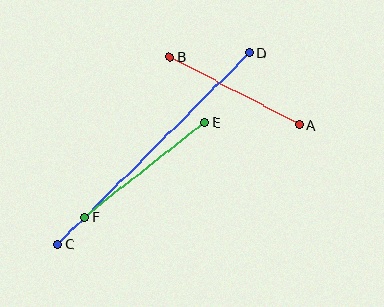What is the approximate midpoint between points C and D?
The midpoint is at approximately (154, 149) pixels.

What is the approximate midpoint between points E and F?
The midpoint is at approximately (144, 170) pixels.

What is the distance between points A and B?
The distance is approximately 146 pixels.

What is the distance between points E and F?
The distance is approximately 153 pixels.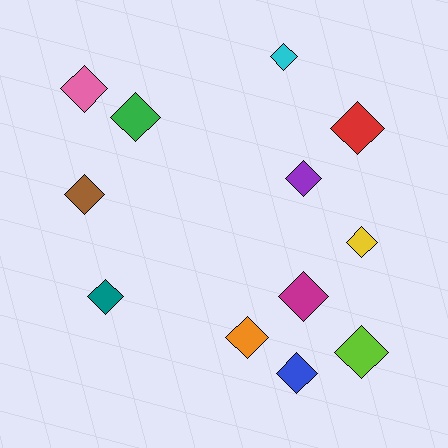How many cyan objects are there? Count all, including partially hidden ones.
There is 1 cyan object.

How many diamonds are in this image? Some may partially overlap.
There are 12 diamonds.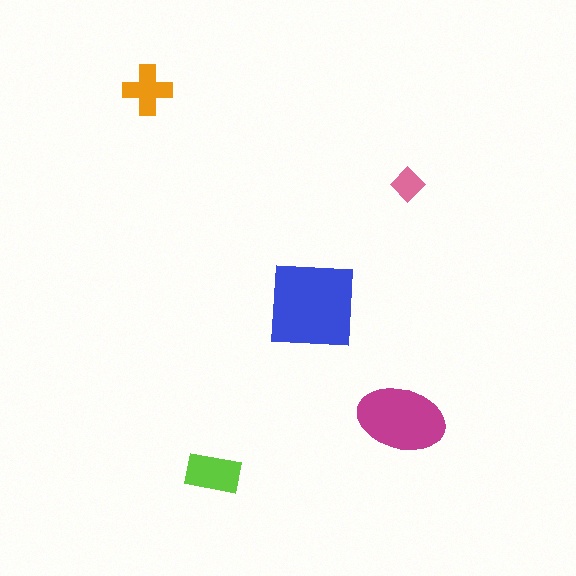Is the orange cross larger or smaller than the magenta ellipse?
Smaller.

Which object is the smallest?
The pink diamond.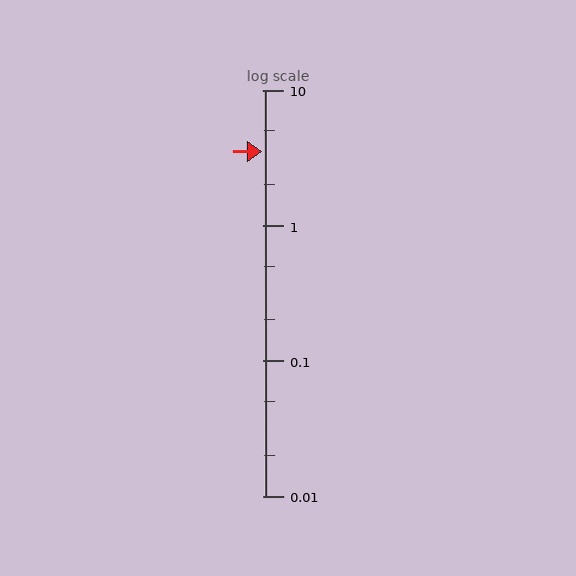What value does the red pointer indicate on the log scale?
The pointer indicates approximately 3.5.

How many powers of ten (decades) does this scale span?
The scale spans 3 decades, from 0.01 to 10.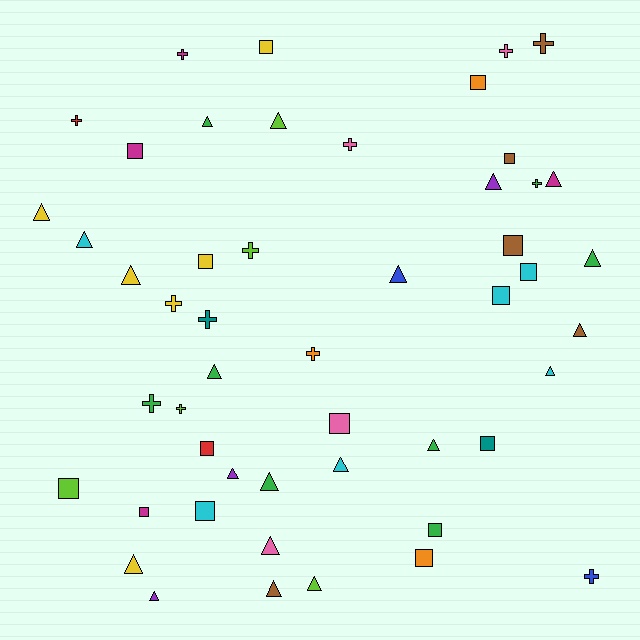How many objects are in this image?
There are 50 objects.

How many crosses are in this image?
There are 13 crosses.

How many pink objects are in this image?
There are 4 pink objects.